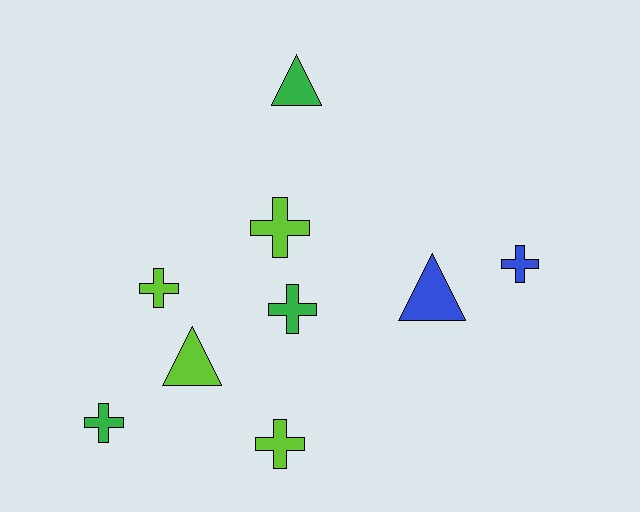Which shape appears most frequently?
Cross, with 6 objects.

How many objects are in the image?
There are 9 objects.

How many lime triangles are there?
There is 1 lime triangle.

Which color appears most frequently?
Lime, with 4 objects.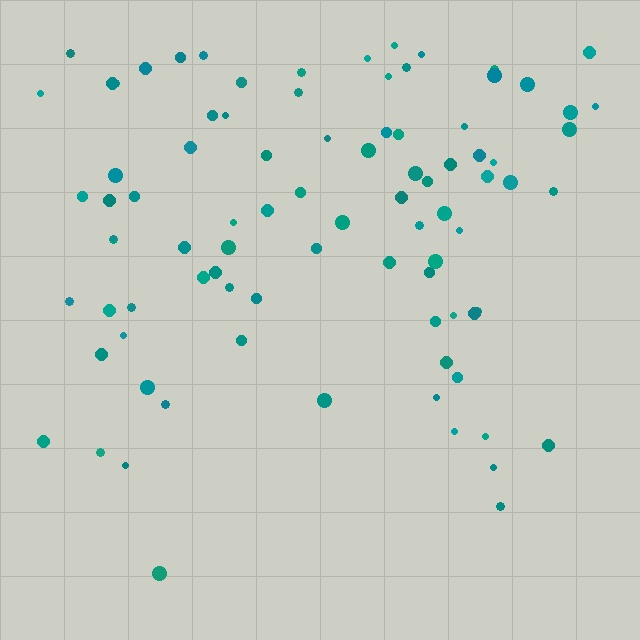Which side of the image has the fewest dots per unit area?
The bottom.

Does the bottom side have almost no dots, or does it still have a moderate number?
Still a moderate number, just noticeably fewer than the top.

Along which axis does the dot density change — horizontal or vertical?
Vertical.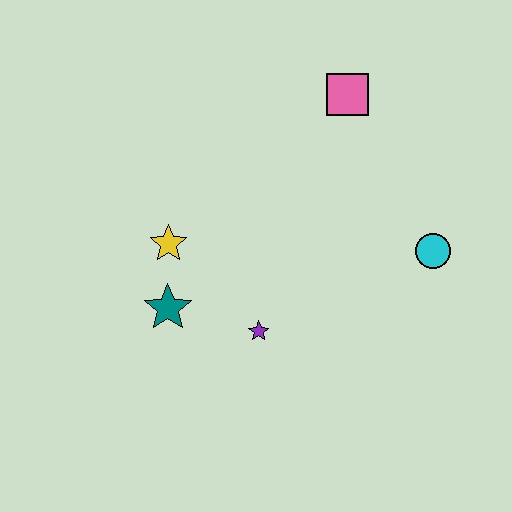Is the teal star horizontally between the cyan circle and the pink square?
No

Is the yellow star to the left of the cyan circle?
Yes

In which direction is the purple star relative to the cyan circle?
The purple star is to the left of the cyan circle.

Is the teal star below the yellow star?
Yes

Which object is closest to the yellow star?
The teal star is closest to the yellow star.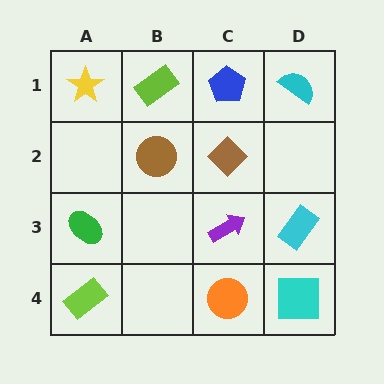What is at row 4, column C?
An orange circle.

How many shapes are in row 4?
3 shapes.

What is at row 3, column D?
A cyan rectangle.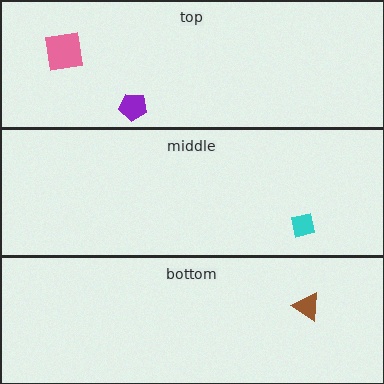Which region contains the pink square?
The top region.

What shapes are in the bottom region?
The brown triangle.